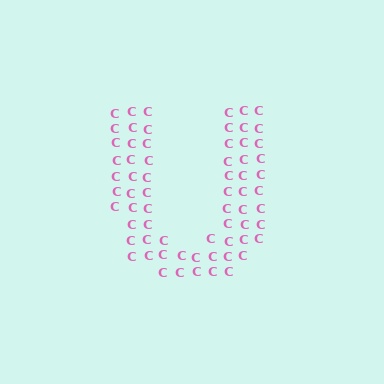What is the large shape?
The large shape is the letter U.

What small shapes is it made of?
It is made of small letter C's.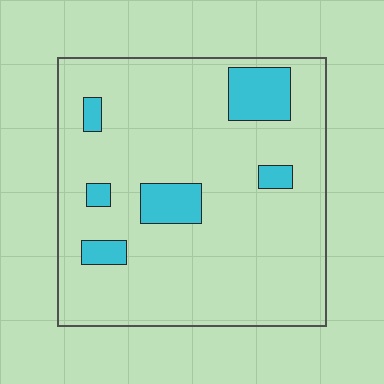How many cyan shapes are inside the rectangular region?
6.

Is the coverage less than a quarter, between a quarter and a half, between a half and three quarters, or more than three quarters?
Less than a quarter.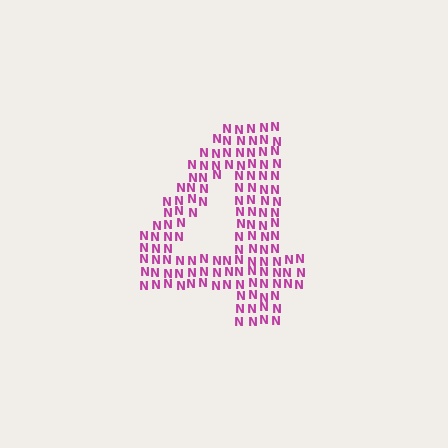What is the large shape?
The large shape is the digit 4.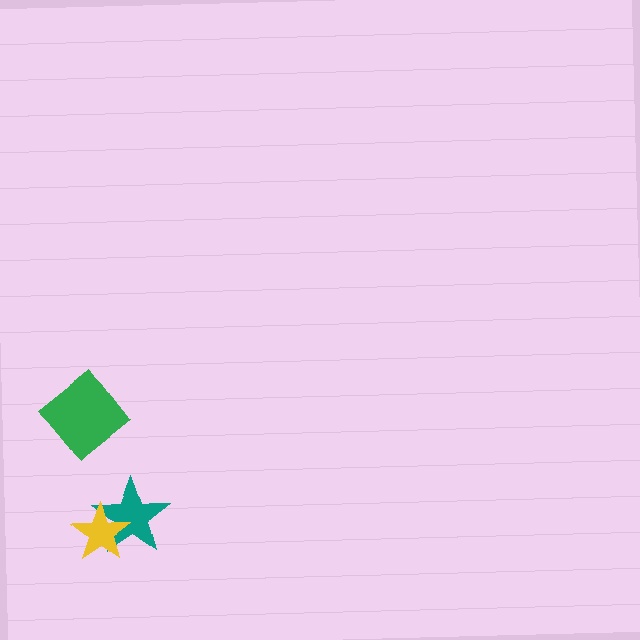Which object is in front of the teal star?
The yellow star is in front of the teal star.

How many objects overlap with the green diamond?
0 objects overlap with the green diamond.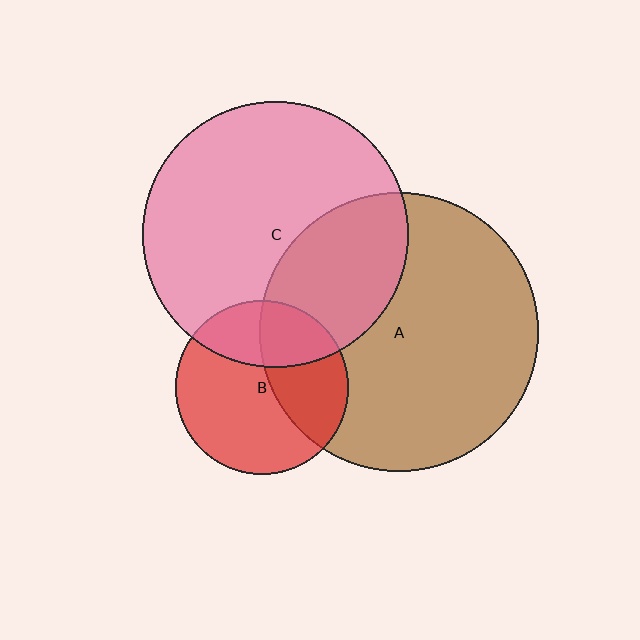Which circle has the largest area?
Circle A (brown).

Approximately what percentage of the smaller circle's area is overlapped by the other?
Approximately 35%.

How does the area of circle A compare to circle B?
Approximately 2.6 times.